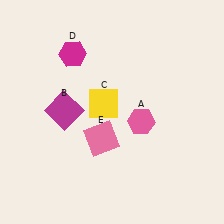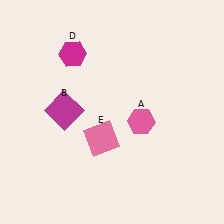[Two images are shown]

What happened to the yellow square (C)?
The yellow square (C) was removed in Image 2. It was in the top-left area of Image 1.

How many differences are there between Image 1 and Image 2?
There is 1 difference between the two images.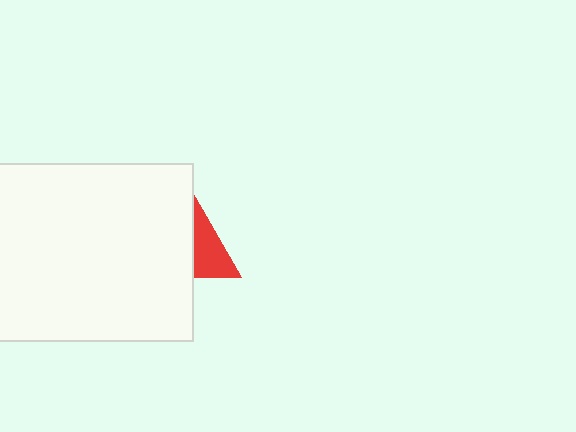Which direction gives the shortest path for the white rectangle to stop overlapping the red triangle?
Moving left gives the shortest separation.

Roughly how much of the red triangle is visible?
A small part of it is visible (roughly 40%).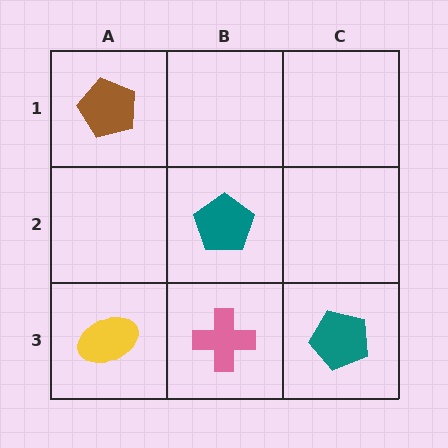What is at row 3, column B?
A pink cross.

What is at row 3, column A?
A yellow ellipse.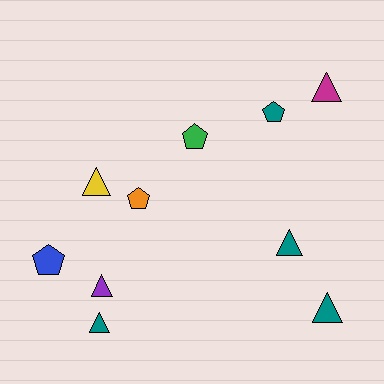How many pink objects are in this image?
There are no pink objects.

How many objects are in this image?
There are 10 objects.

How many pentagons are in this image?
There are 4 pentagons.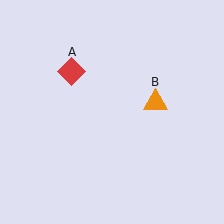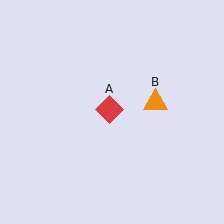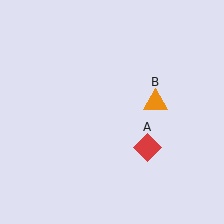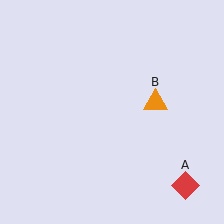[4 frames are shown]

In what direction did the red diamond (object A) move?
The red diamond (object A) moved down and to the right.